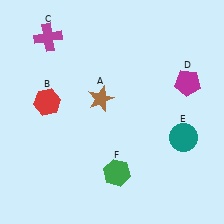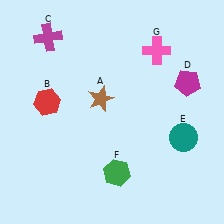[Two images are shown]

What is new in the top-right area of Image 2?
A pink cross (G) was added in the top-right area of Image 2.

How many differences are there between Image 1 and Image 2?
There is 1 difference between the two images.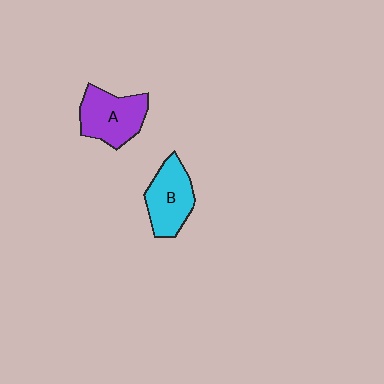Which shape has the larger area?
Shape A (purple).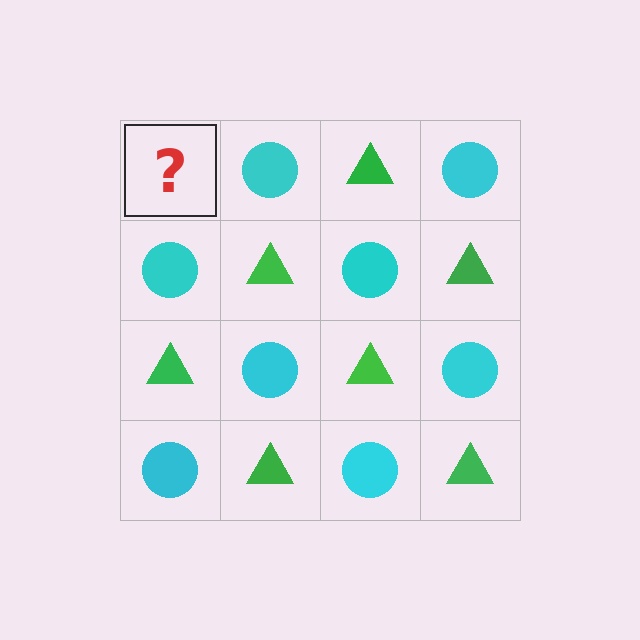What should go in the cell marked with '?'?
The missing cell should contain a green triangle.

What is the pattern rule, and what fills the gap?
The rule is that it alternates green triangle and cyan circle in a checkerboard pattern. The gap should be filled with a green triangle.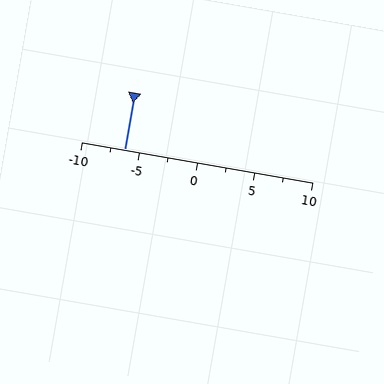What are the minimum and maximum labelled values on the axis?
The axis runs from -10 to 10.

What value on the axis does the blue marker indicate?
The marker indicates approximately -6.2.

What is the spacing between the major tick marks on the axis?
The major ticks are spaced 5 apart.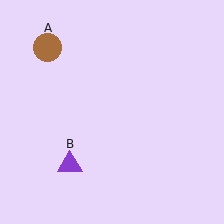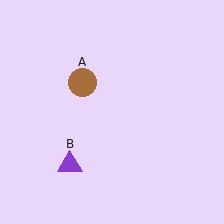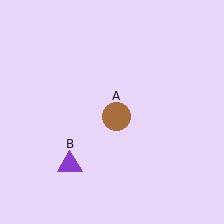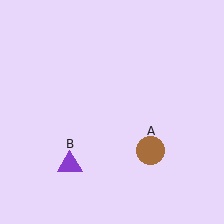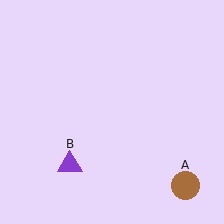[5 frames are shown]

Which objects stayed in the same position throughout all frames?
Purple triangle (object B) remained stationary.